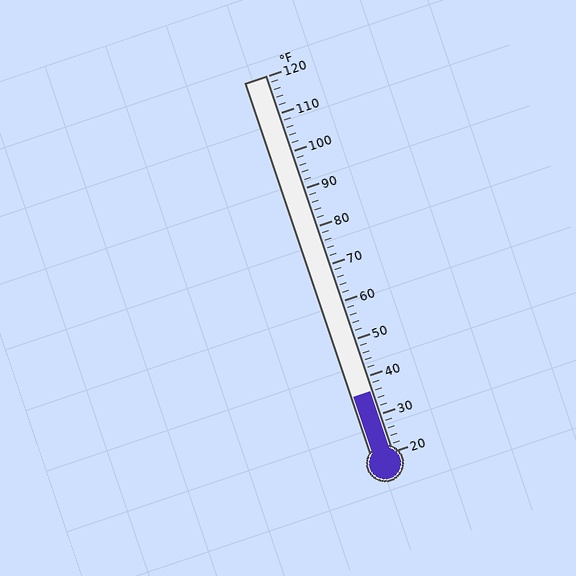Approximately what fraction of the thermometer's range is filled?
The thermometer is filled to approximately 15% of its range.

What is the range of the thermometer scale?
The thermometer scale ranges from 20°F to 120°F.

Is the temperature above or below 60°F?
The temperature is below 60°F.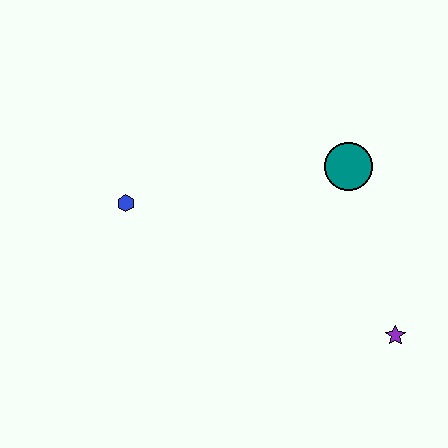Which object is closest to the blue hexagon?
The teal circle is closest to the blue hexagon.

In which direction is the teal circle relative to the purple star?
The teal circle is above the purple star.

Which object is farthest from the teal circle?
The blue hexagon is farthest from the teal circle.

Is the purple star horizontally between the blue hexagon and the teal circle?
No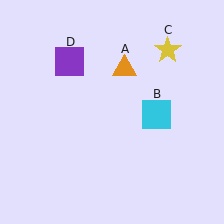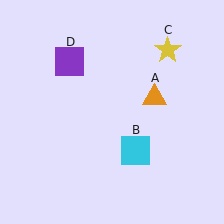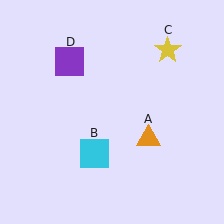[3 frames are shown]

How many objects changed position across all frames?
2 objects changed position: orange triangle (object A), cyan square (object B).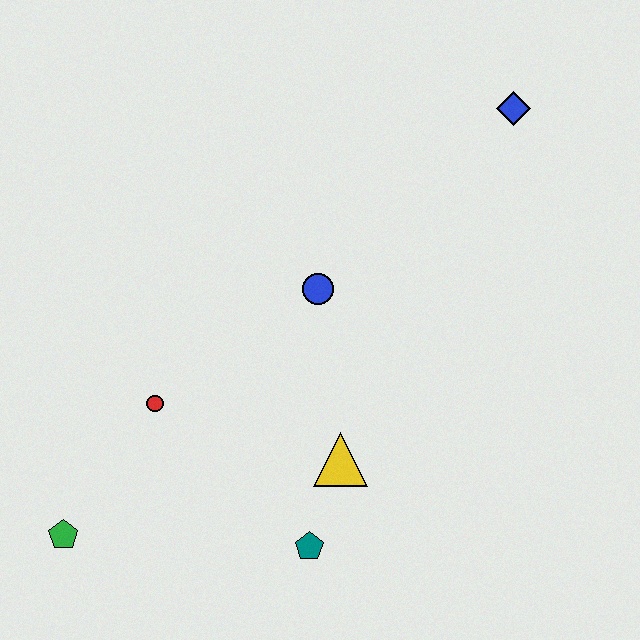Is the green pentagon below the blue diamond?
Yes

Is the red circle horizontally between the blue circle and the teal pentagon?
No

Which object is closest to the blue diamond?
The blue circle is closest to the blue diamond.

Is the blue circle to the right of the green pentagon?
Yes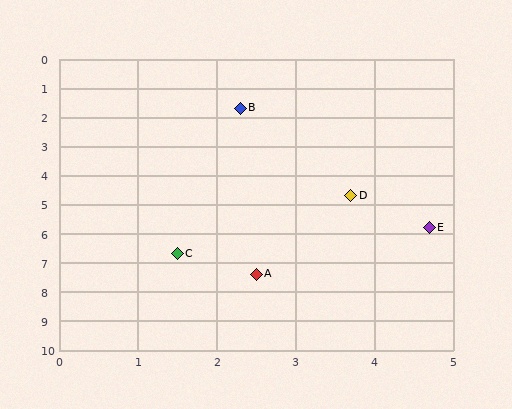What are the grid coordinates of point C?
Point C is at approximately (1.5, 6.7).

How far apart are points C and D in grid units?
Points C and D are about 3.0 grid units apart.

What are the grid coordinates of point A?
Point A is at approximately (2.5, 7.4).